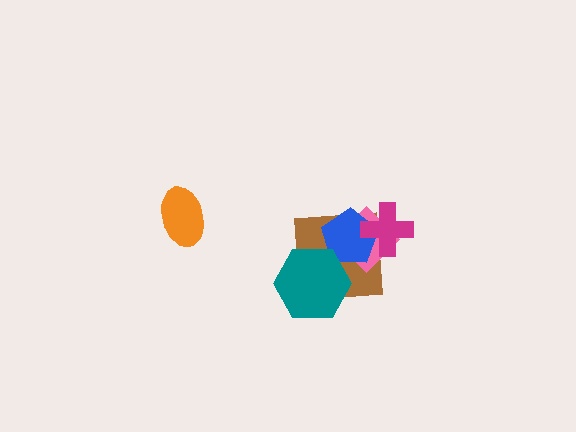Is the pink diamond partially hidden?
Yes, it is partially covered by another shape.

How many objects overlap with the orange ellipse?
0 objects overlap with the orange ellipse.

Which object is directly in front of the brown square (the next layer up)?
The pink diamond is directly in front of the brown square.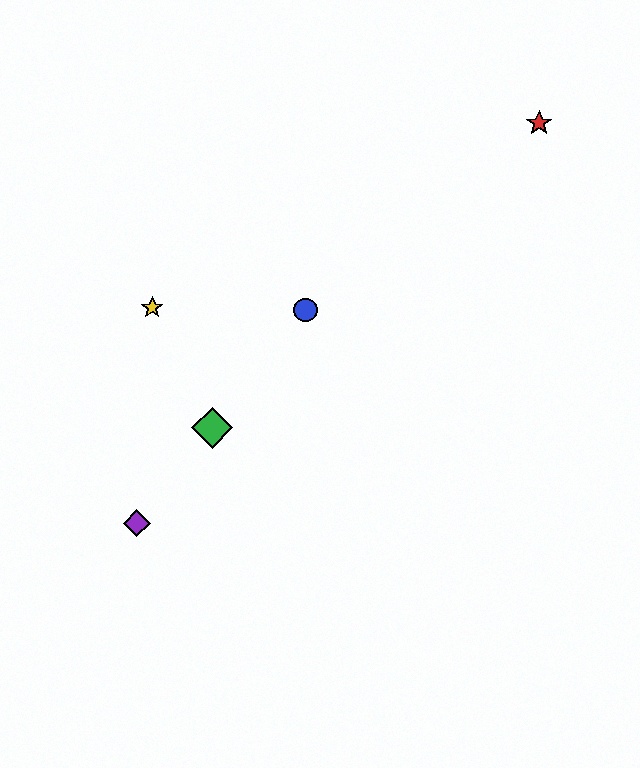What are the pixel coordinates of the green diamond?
The green diamond is at (212, 428).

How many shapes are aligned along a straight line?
3 shapes (the blue circle, the green diamond, the purple diamond) are aligned along a straight line.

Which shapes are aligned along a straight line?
The blue circle, the green diamond, the purple diamond are aligned along a straight line.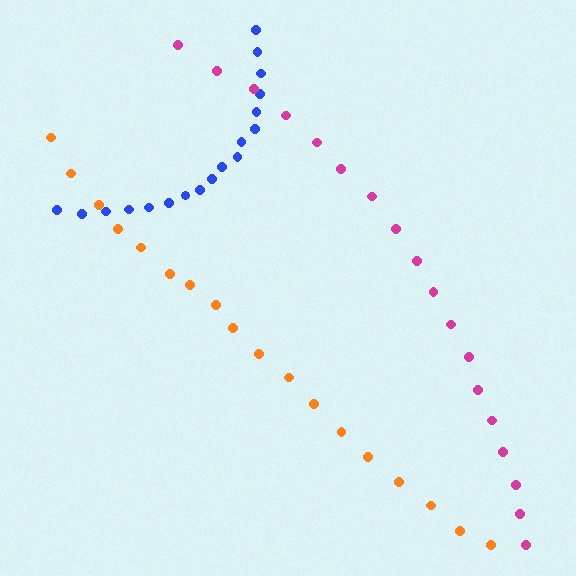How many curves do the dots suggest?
There are 3 distinct paths.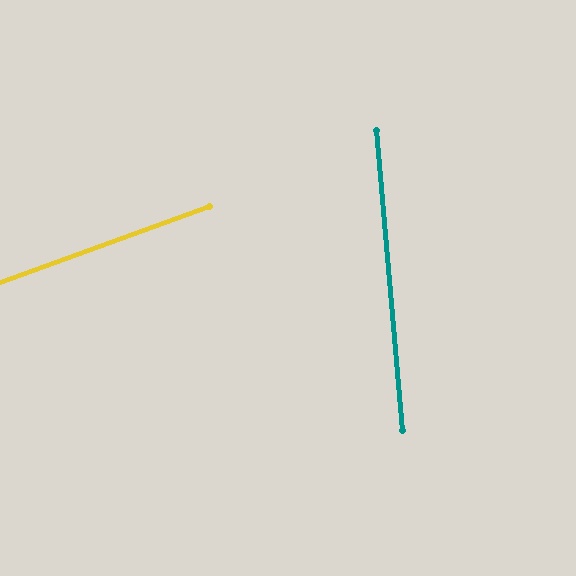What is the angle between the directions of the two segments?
Approximately 75 degrees.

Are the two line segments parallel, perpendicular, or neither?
Neither parallel nor perpendicular — they differ by about 75°.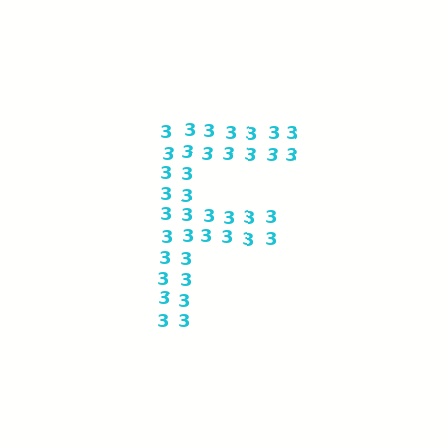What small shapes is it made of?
It is made of small digit 3's.